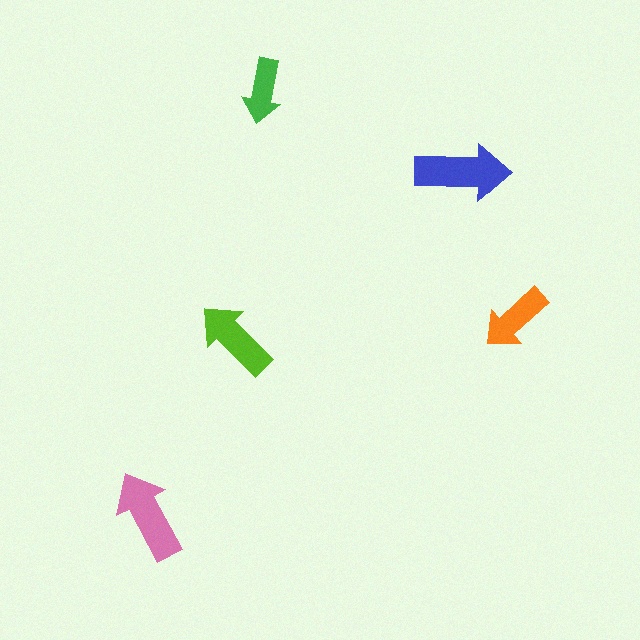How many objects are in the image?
There are 5 objects in the image.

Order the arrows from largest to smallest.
the blue one, the pink one, the lime one, the orange one, the green one.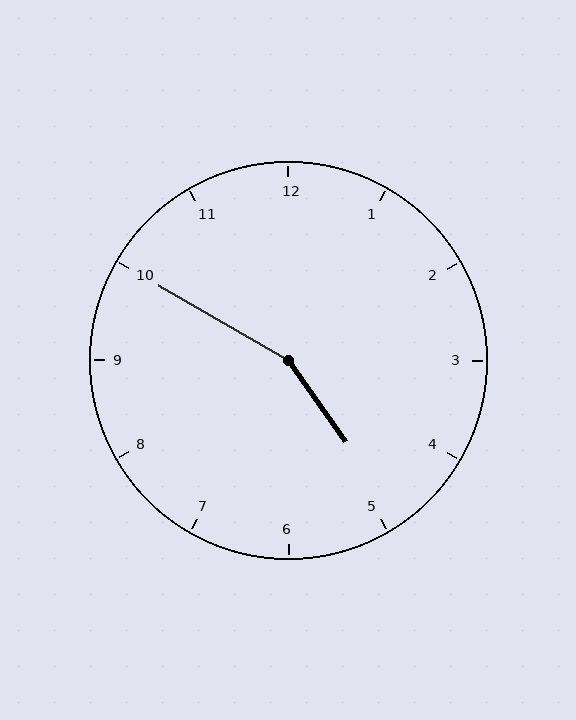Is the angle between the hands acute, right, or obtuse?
It is obtuse.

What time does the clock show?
4:50.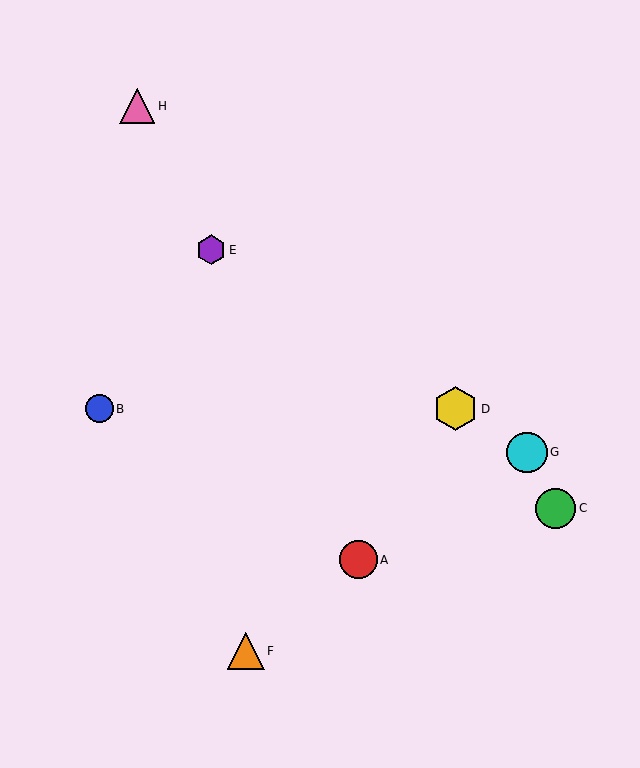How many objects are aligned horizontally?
2 objects (B, D) are aligned horizontally.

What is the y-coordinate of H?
Object H is at y≈106.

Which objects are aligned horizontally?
Objects B, D are aligned horizontally.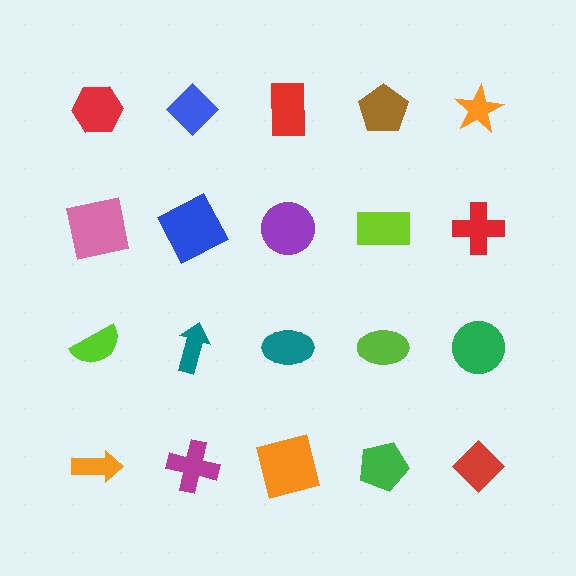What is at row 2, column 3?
A purple circle.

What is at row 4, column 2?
A magenta cross.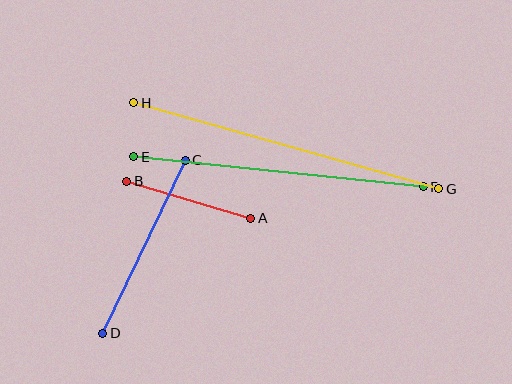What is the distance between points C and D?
The distance is approximately 192 pixels.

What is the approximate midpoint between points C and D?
The midpoint is at approximately (144, 247) pixels.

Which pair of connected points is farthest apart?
Points G and H are farthest apart.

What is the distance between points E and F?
The distance is approximately 291 pixels.